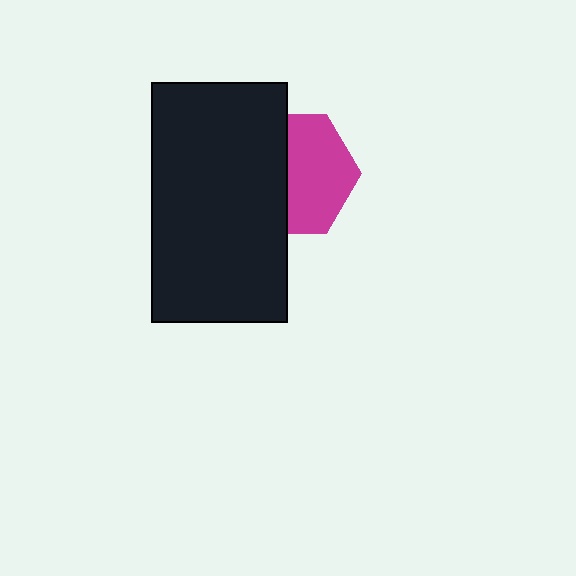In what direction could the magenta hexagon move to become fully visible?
The magenta hexagon could move right. That would shift it out from behind the black rectangle entirely.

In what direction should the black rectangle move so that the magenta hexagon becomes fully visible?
The black rectangle should move left. That is the shortest direction to clear the overlap and leave the magenta hexagon fully visible.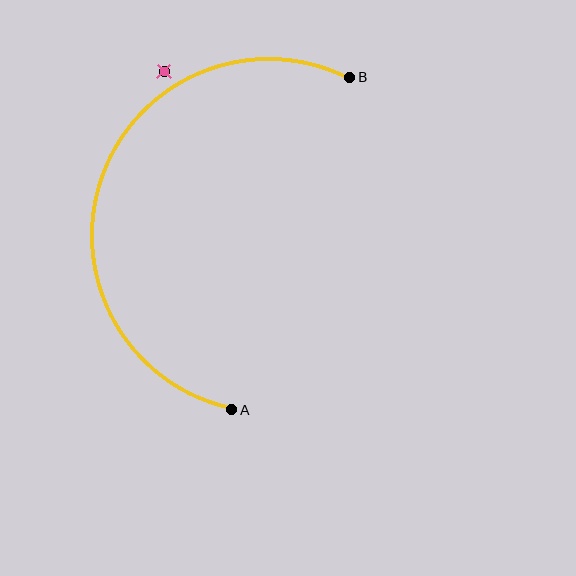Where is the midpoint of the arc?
The arc midpoint is the point on the curve farthest from the straight line joining A and B. It sits to the left of that line.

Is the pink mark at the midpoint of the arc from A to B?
No — the pink mark does not lie on the arc at all. It sits slightly outside the curve.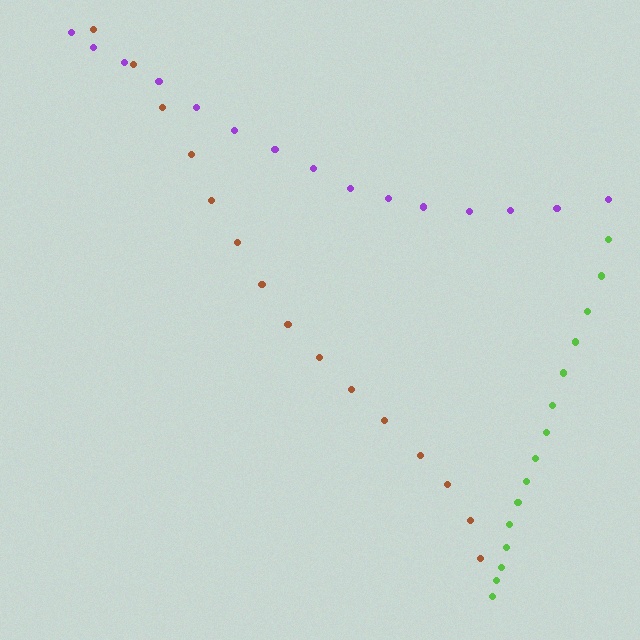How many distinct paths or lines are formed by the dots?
There are 3 distinct paths.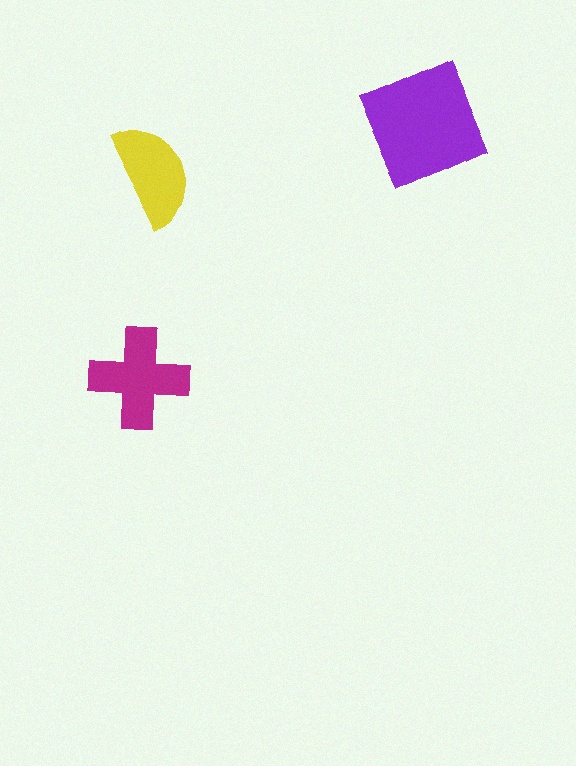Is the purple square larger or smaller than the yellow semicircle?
Larger.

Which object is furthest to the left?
The magenta cross is leftmost.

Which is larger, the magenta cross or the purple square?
The purple square.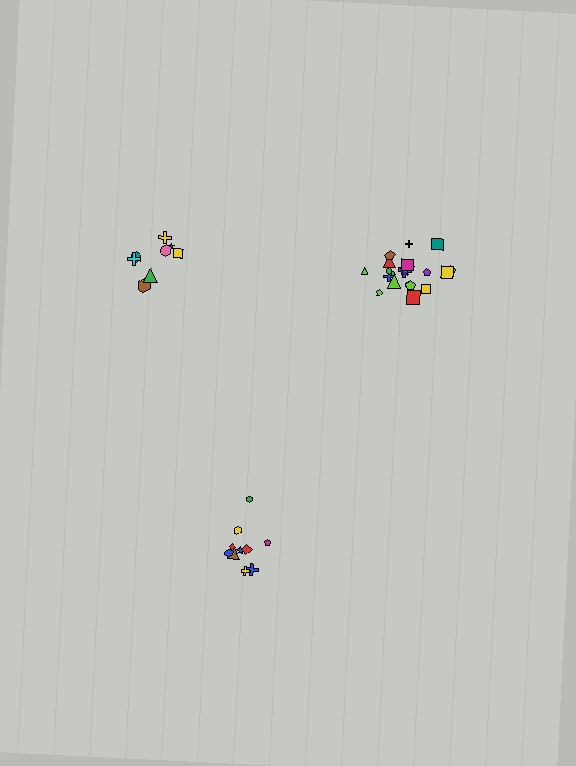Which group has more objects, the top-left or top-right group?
The top-right group.